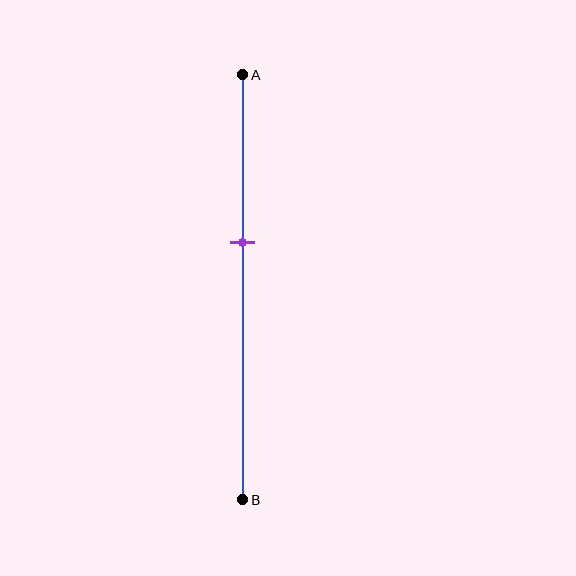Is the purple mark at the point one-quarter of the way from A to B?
No, the mark is at about 40% from A, not at the 25% one-quarter point.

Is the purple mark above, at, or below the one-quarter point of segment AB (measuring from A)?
The purple mark is below the one-quarter point of segment AB.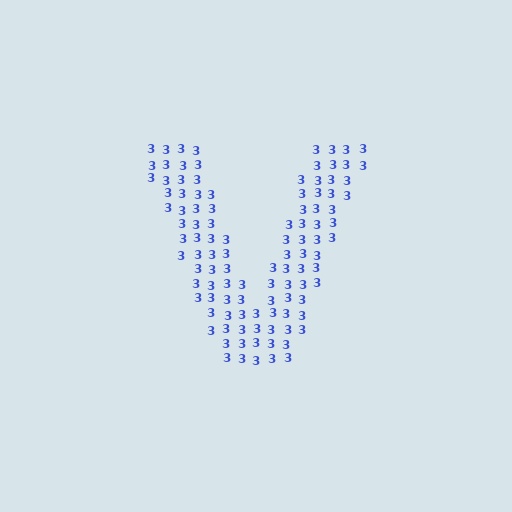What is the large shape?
The large shape is the letter V.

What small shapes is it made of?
It is made of small digit 3's.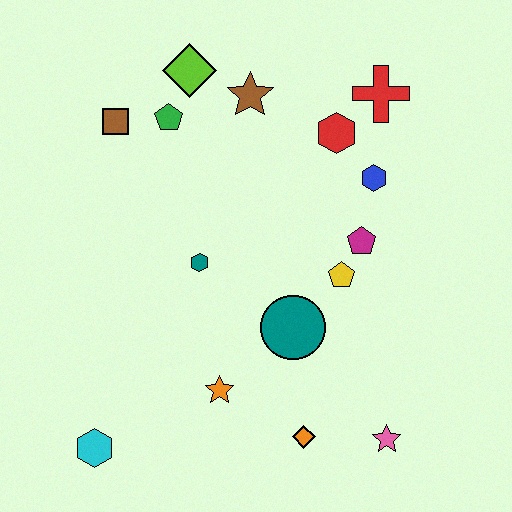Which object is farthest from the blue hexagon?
The cyan hexagon is farthest from the blue hexagon.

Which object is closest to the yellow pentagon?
The magenta pentagon is closest to the yellow pentagon.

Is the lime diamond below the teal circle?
No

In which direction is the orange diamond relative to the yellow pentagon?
The orange diamond is below the yellow pentagon.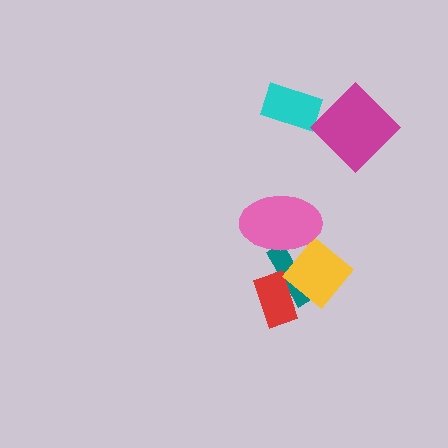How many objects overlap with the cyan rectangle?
0 objects overlap with the cyan rectangle.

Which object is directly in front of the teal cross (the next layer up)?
The red rectangle is directly in front of the teal cross.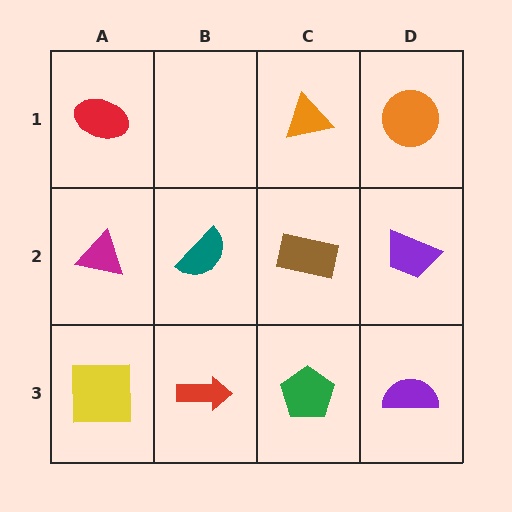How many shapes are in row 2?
4 shapes.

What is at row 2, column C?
A brown rectangle.